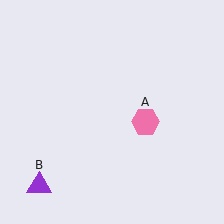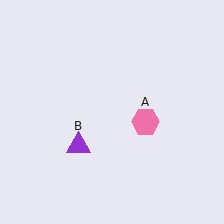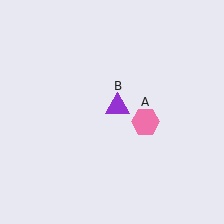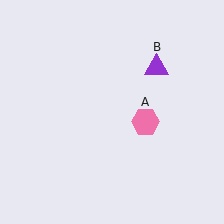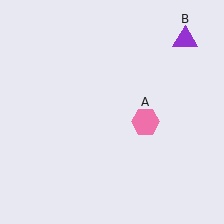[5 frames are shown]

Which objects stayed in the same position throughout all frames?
Pink hexagon (object A) remained stationary.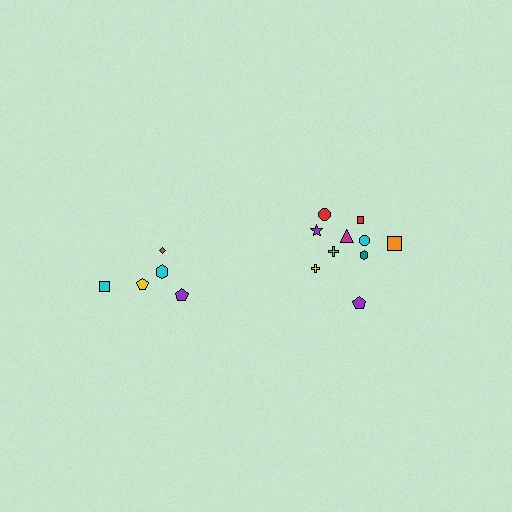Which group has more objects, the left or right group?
The right group.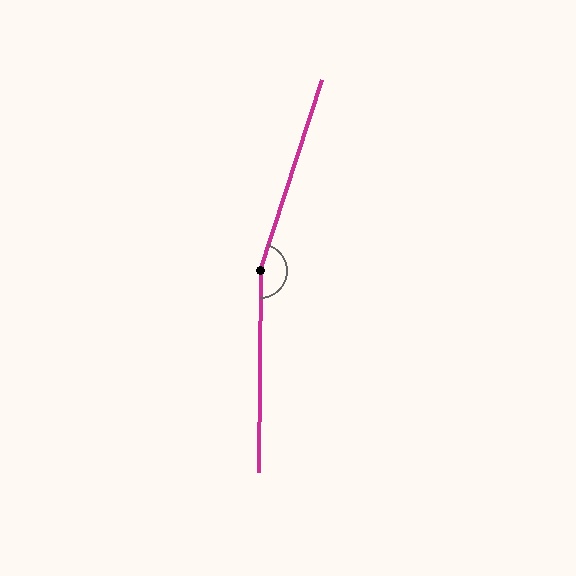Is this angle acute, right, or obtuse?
It is obtuse.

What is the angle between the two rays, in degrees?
Approximately 162 degrees.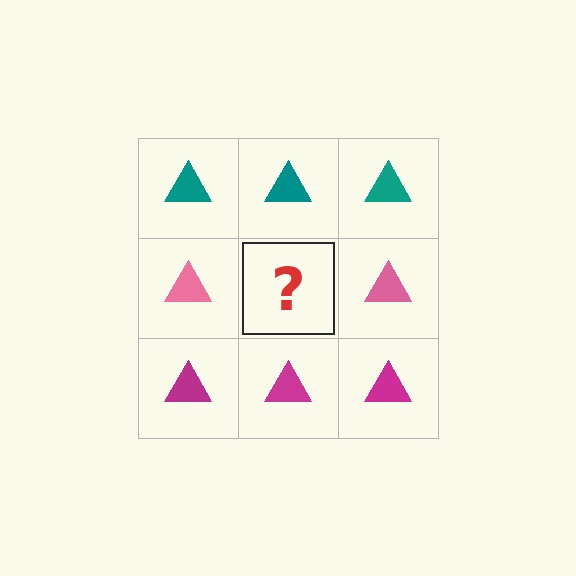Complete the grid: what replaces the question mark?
The question mark should be replaced with a pink triangle.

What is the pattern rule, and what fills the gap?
The rule is that each row has a consistent color. The gap should be filled with a pink triangle.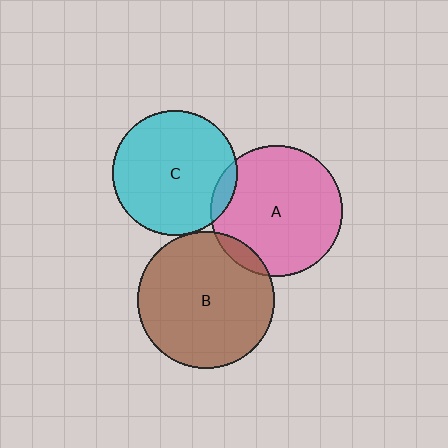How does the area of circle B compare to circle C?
Approximately 1.2 times.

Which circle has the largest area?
Circle B (brown).